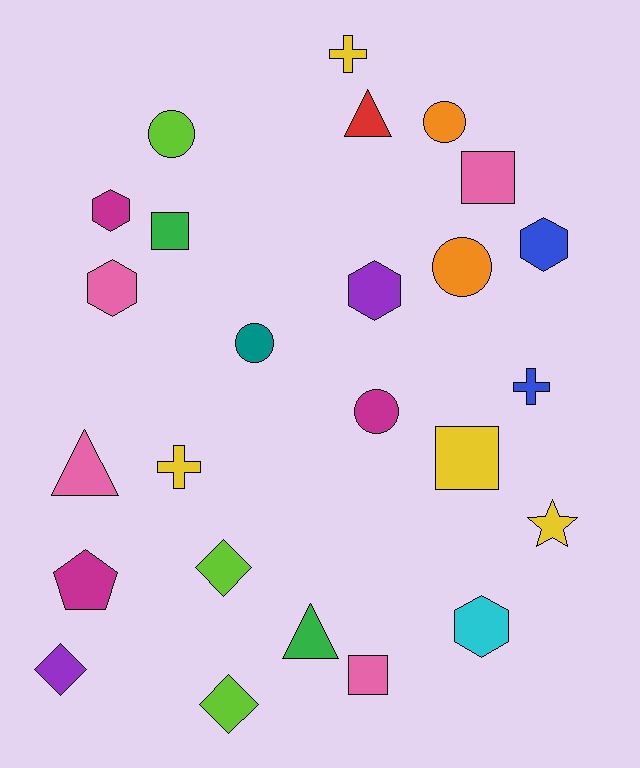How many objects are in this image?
There are 25 objects.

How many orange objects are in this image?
There are 2 orange objects.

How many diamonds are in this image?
There are 3 diamonds.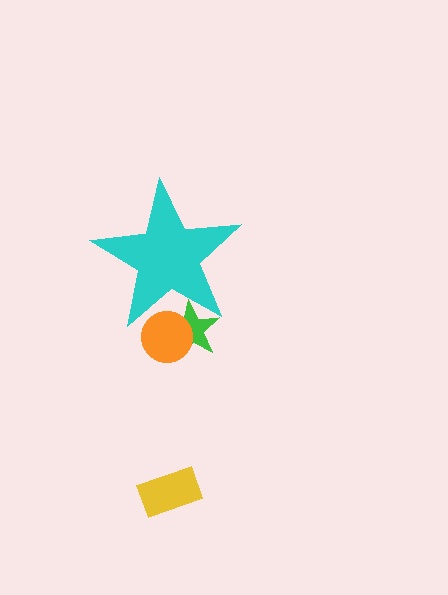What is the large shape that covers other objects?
A cyan star.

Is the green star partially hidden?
Yes, the green star is partially hidden behind the cyan star.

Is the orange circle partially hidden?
Yes, the orange circle is partially hidden behind the cyan star.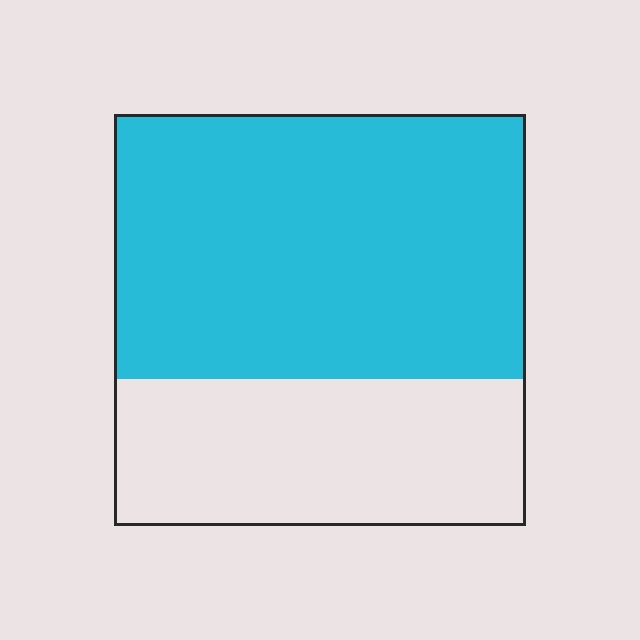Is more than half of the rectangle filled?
Yes.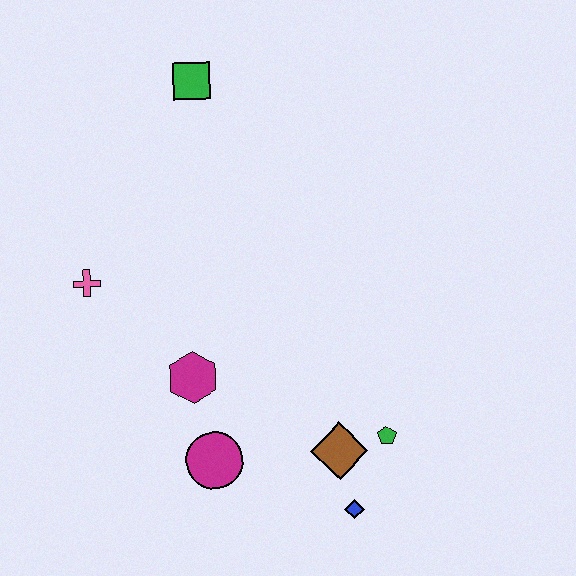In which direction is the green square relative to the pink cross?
The green square is above the pink cross.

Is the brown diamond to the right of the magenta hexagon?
Yes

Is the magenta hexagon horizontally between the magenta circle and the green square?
No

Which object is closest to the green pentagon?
The brown diamond is closest to the green pentagon.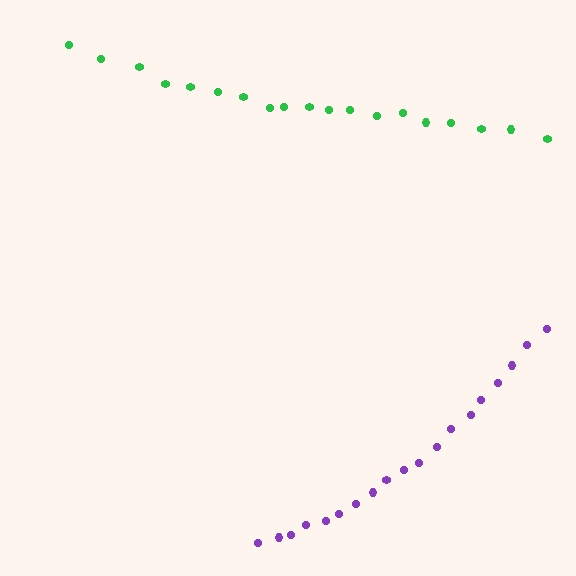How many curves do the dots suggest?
There are 2 distinct paths.